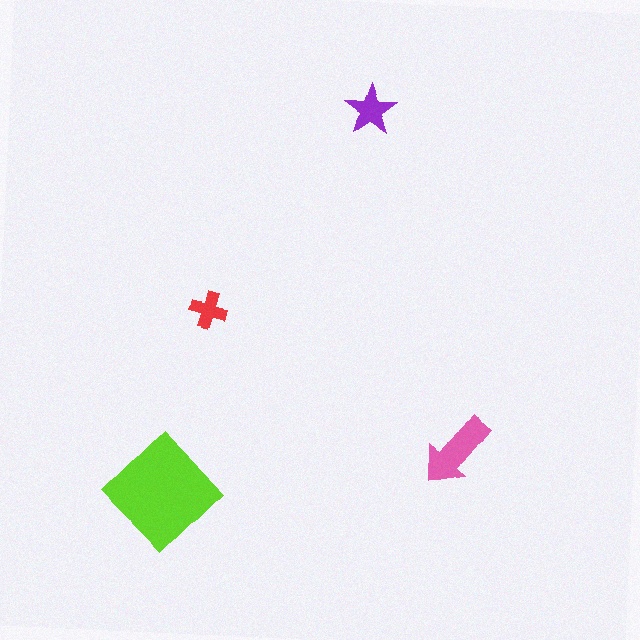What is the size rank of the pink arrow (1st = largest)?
2nd.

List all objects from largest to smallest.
The lime diamond, the pink arrow, the purple star, the red cross.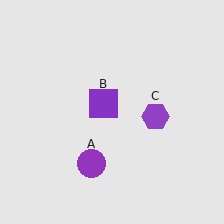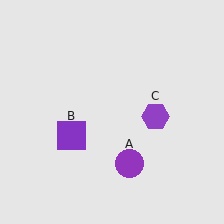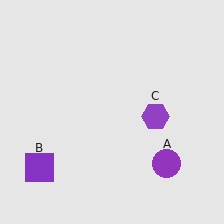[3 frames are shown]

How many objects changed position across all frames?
2 objects changed position: purple circle (object A), purple square (object B).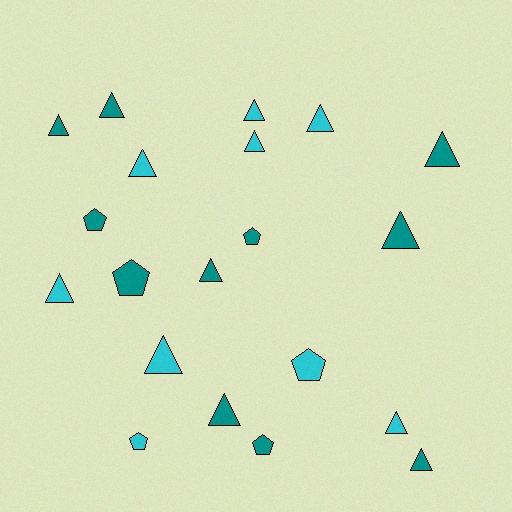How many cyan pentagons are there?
There are 2 cyan pentagons.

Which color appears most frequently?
Teal, with 11 objects.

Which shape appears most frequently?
Triangle, with 14 objects.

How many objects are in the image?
There are 20 objects.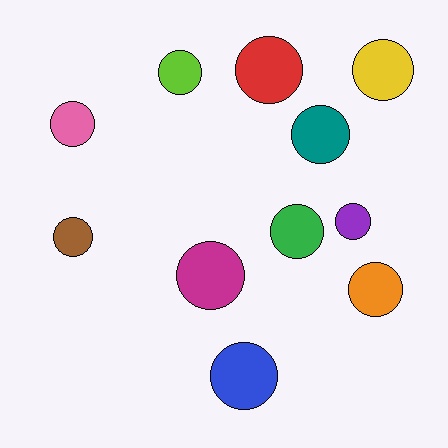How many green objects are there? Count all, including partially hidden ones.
There is 1 green object.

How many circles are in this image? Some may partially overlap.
There are 11 circles.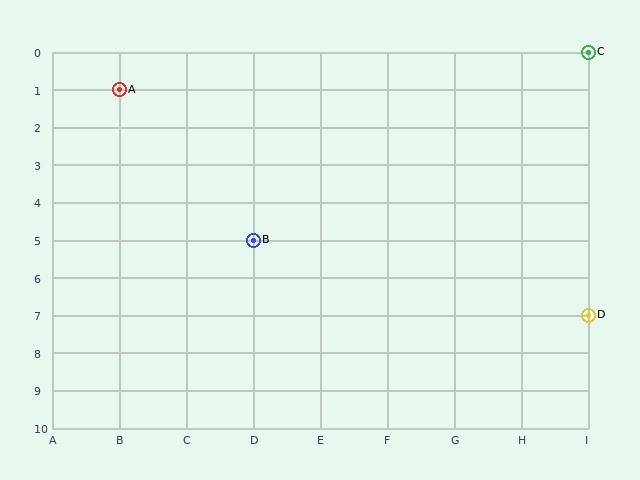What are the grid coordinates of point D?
Point D is at grid coordinates (I, 7).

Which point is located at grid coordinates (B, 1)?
Point A is at (B, 1).